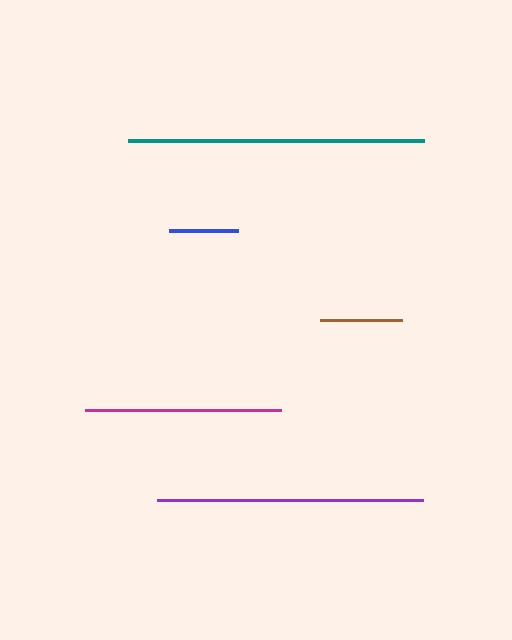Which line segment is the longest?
The teal line is the longest at approximately 296 pixels.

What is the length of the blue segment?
The blue segment is approximately 69 pixels long.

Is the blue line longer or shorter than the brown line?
The brown line is longer than the blue line.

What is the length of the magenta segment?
The magenta segment is approximately 196 pixels long.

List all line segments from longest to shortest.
From longest to shortest: teal, purple, magenta, brown, blue.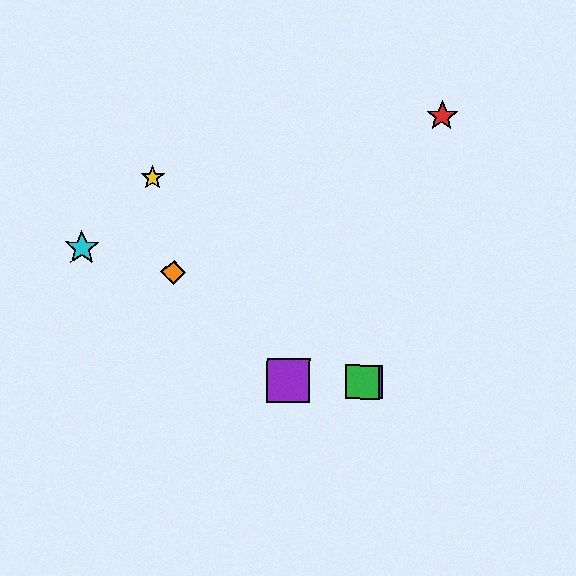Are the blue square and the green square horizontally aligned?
Yes, both are at y≈382.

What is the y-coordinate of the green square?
The green square is at y≈382.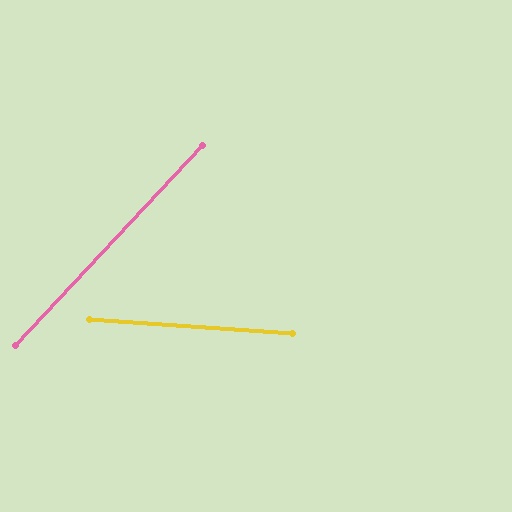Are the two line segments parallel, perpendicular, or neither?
Neither parallel nor perpendicular — they differ by about 51°.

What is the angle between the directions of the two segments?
Approximately 51 degrees.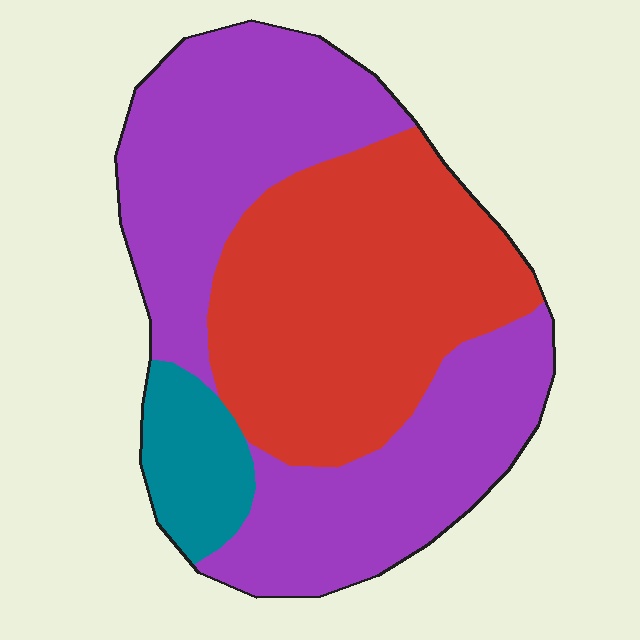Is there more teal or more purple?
Purple.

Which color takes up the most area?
Purple, at roughly 50%.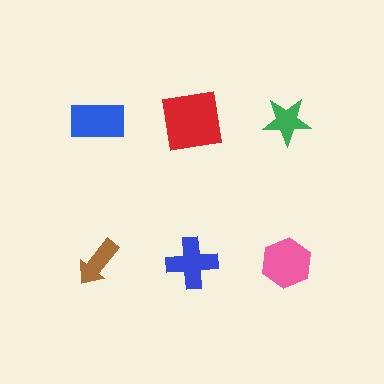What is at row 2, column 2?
A blue cross.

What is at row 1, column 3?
A green star.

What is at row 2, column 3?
A pink hexagon.